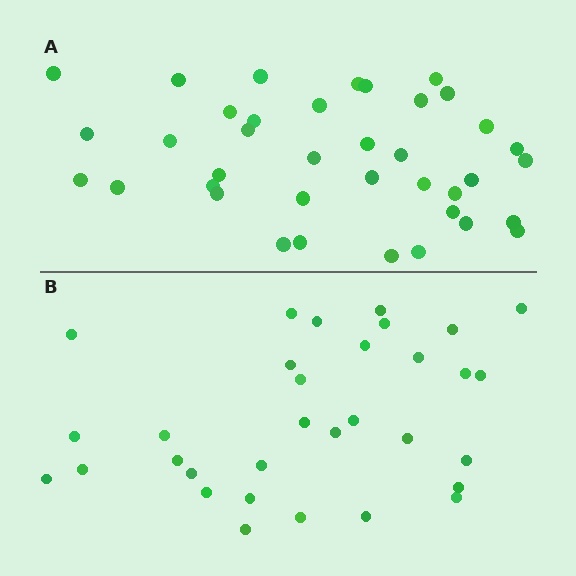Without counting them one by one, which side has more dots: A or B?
Region A (the top region) has more dots.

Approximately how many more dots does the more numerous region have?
Region A has about 6 more dots than region B.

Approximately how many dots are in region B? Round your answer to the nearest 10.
About 30 dots. (The exact count is 32, which rounds to 30.)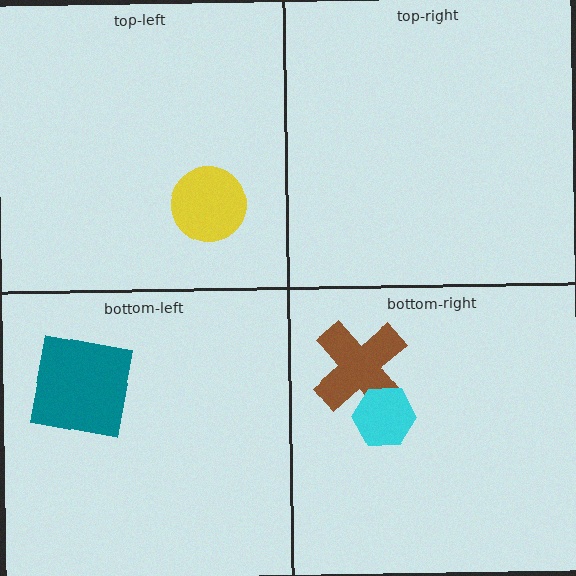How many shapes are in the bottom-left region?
1.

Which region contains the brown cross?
The bottom-right region.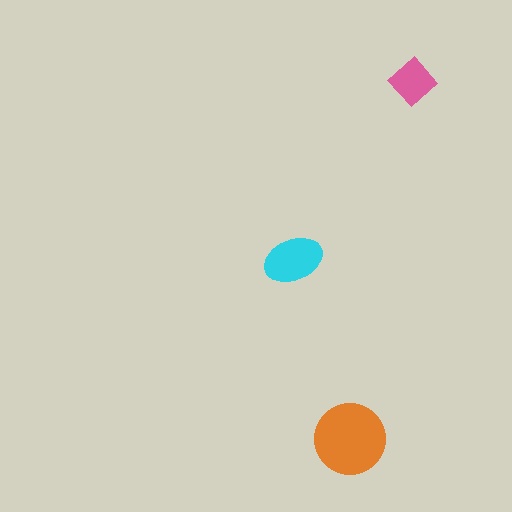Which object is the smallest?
The pink diamond.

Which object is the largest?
The orange circle.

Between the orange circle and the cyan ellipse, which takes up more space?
The orange circle.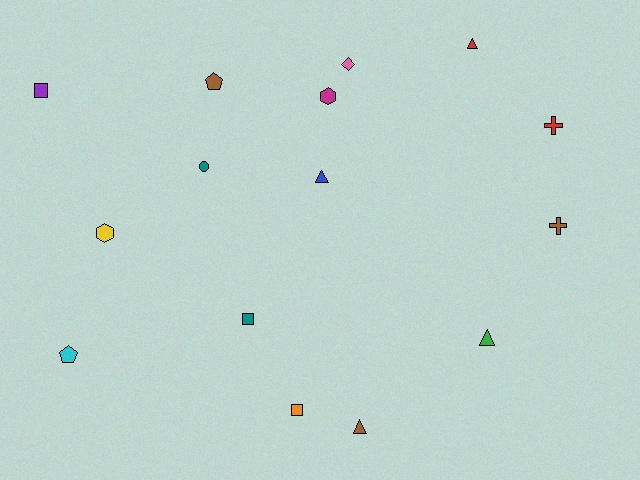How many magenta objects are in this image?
There is 1 magenta object.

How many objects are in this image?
There are 15 objects.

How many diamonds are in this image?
There is 1 diamond.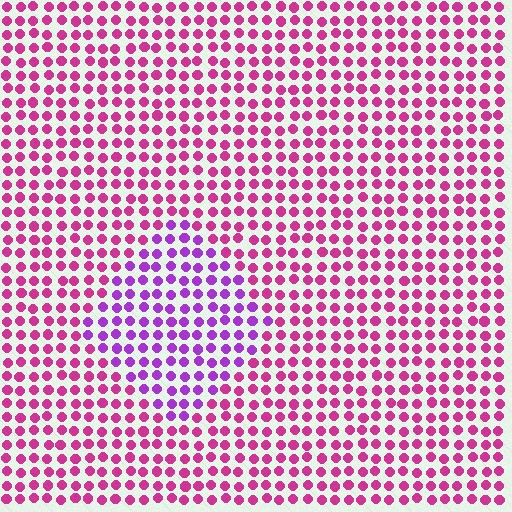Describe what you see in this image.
The image is filled with small magenta elements in a uniform arrangement. A diamond-shaped region is visible where the elements are tinted to a slightly different hue, forming a subtle color boundary.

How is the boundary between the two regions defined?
The boundary is defined purely by a slight shift in hue (about 38 degrees). Spacing, size, and orientation are identical on both sides.